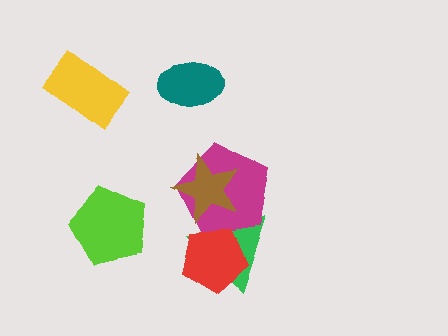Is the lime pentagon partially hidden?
No, no other shape covers it.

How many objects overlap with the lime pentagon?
0 objects overlap with the lime pentagon.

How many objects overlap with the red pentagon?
2 objects overlap with the red pentagon.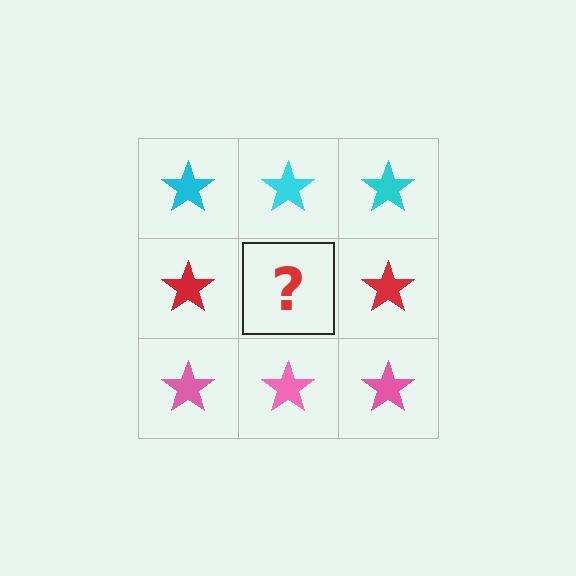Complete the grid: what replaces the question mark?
The question mark should be replaced with a red star.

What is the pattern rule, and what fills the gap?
The rule is that each row has a consistent color. The gap should be filled with a red star.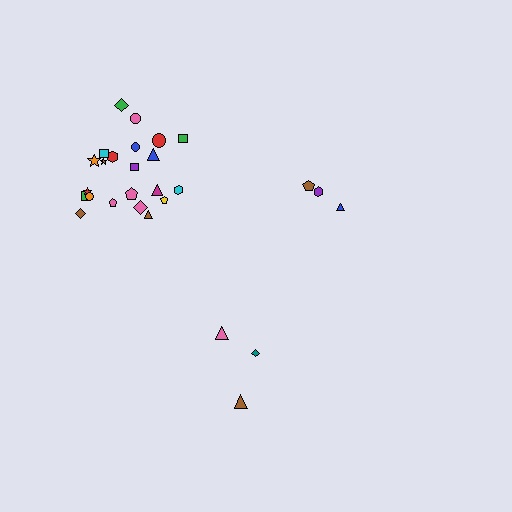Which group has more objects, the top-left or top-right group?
The top-left group.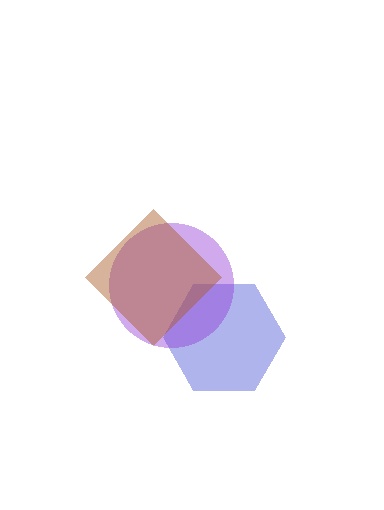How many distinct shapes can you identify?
There are 3 distinct shapes: a blue hexagon, a purple circle, a brown diamond.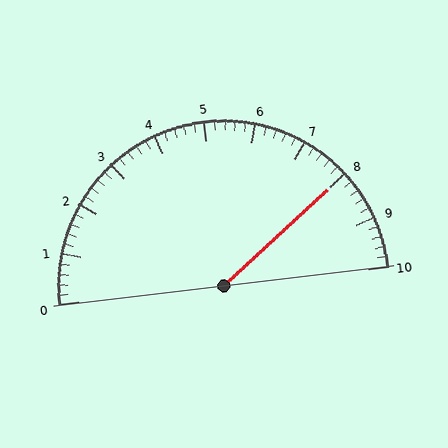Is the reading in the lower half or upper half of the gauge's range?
The reading is in the upper half of the range (0 to 10).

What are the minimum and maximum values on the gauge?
The gauge ranges from 0 to 10.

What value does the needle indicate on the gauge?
The needle indicates approximately 8.0.